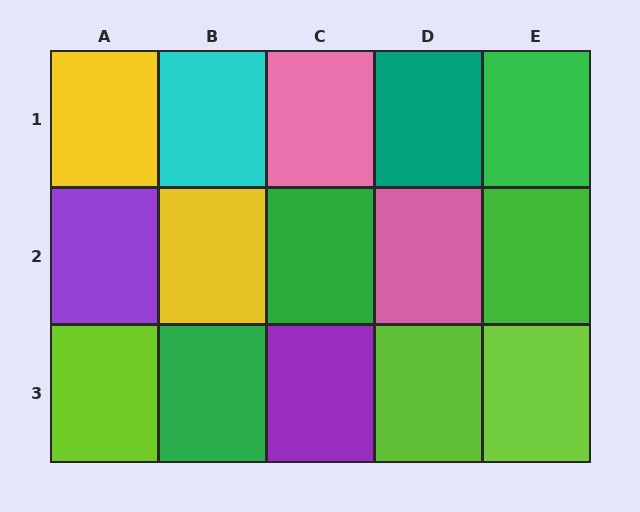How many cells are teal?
1 cell is teal.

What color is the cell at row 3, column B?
Green.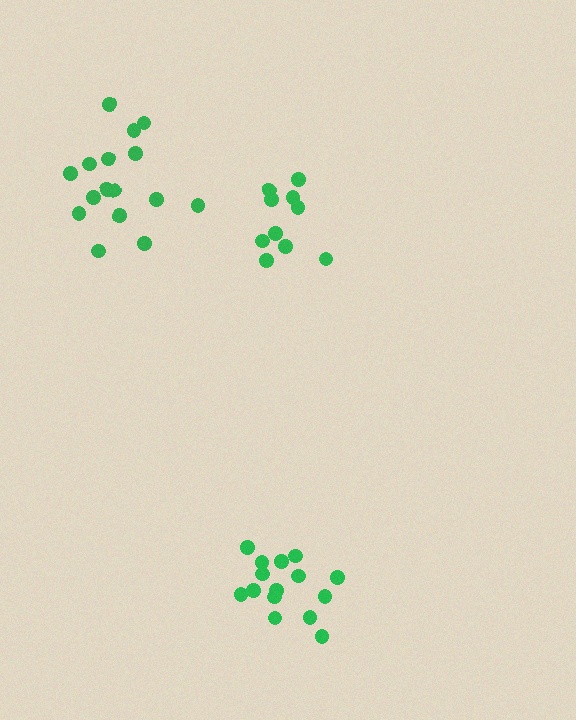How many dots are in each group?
Group 1: 10 dots, Group 2: 15 dots, Group 3: 16 dots (41 total).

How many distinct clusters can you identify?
There are 3 distinct clusters.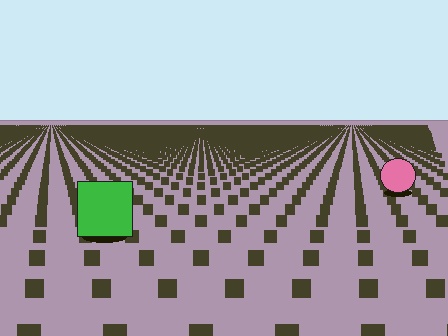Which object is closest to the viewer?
The green square is closest. The texture marks near it are larger and more spread out.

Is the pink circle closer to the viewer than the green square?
No. The green square is closer — you can tell from the texture gradient: the ground texture is coarser near it.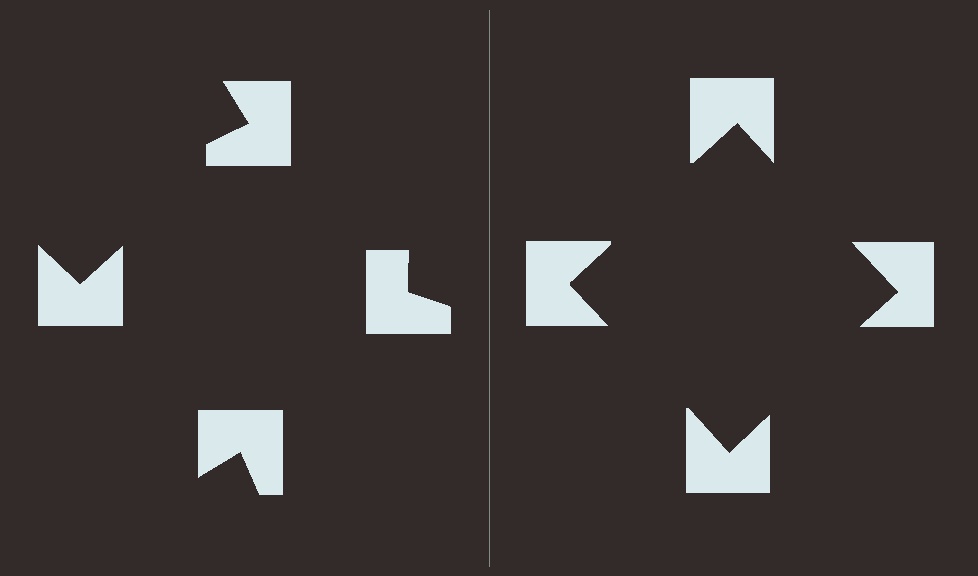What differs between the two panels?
The notched squares are positioned identically on both sides; only the wedge orientations differ. On the right they align to a square; on the left they are misaligned.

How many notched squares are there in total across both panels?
8 — 4 on each side.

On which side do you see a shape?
An illusory square appears on the right side. On the left side the wedge cuts are rotated, so no coherent shape forms.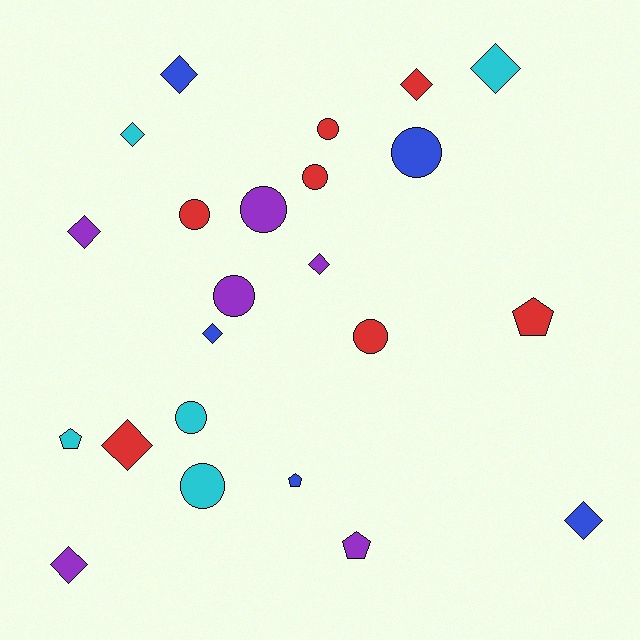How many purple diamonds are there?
There are 3 purple diamonds.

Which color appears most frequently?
Red, with 7 objects.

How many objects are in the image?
There are 23 objects.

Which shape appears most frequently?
Diamond, with 10 objects.